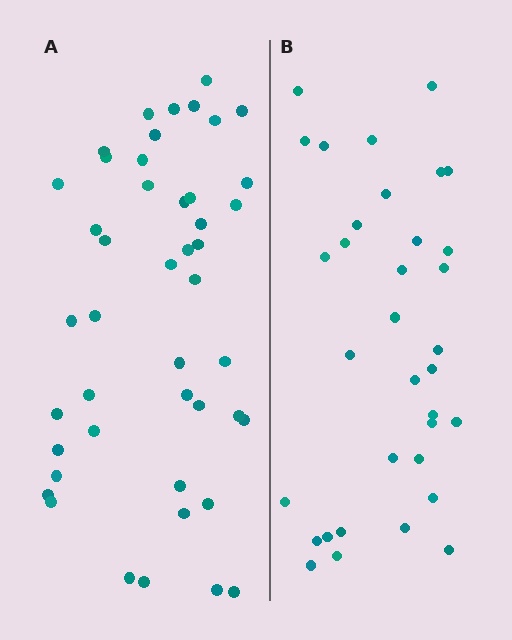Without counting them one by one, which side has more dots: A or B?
Region A (the left region) has more dots.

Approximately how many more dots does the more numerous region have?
Region A has roughly 12 or so more dots than region B.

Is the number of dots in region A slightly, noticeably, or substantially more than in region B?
Region A has noticeably more, but not dramatically so. The ratio is roughly 1.3 to 1.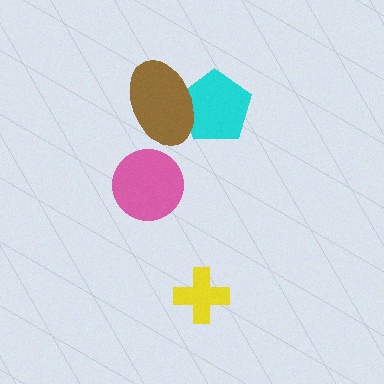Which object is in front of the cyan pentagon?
The brown ellipse is in front of the cyan pentagon.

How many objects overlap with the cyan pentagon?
1 object overlaps with the cyan pentagon.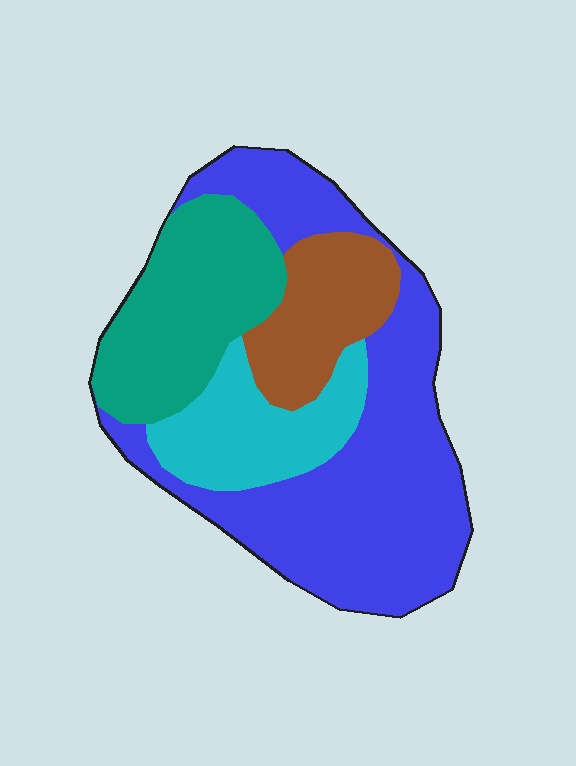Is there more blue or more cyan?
Blue.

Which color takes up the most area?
Blue, at roughly 45%.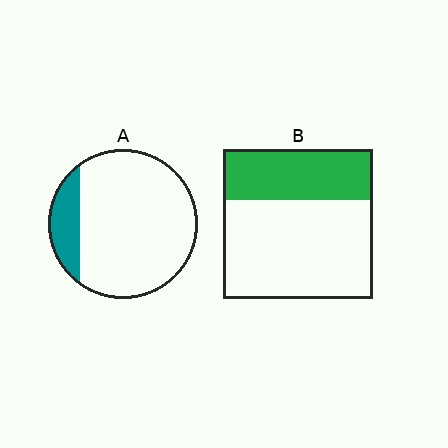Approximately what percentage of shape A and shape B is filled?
A is approximately 15% and B is approximately 35%.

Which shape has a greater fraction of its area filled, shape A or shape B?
Shape B.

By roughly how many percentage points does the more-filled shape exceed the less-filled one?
By roughly 20 percentage points (B over A).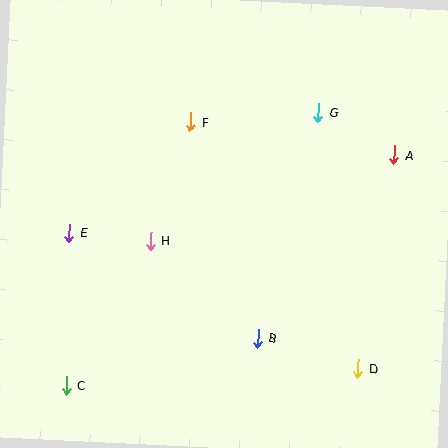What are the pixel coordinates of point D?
Point D is at (358, 368).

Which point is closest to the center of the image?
Point H at (150, 241) is closest to the center.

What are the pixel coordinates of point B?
Point B is at (258, 338).